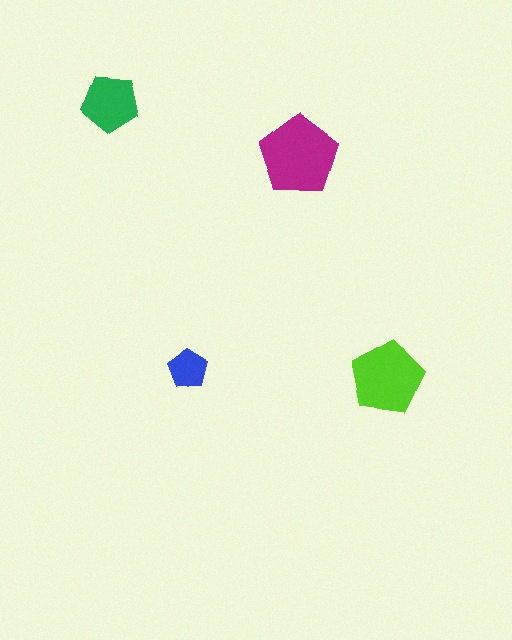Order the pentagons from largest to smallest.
the magenta one, the lime one, the green one, the blue one.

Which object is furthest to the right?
The lime pentagon is rightmost.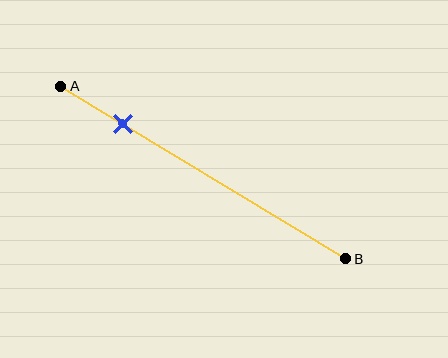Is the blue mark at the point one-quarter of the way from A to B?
No, the mark is at about 20% from A, not at the 25% one-quarter point.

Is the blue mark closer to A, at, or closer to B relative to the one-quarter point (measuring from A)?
The blue mark is closer to point A than the one-quarter point of segment AB.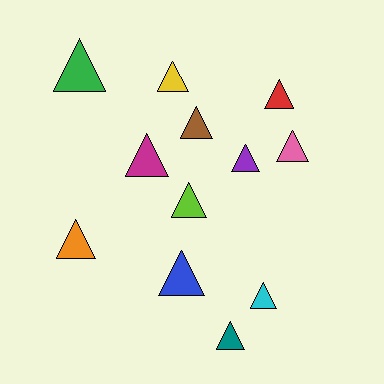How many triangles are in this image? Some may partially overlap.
There are 12 triangles.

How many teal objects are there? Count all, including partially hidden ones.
There is 1 teal object.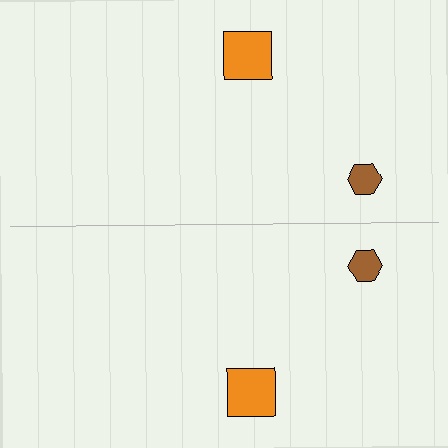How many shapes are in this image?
There are 4 shapes in this image.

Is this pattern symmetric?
Yes, this pattern has bilateral (reflection) symmetry.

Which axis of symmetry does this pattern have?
The pattern has a horizontal axis of symmetry running through the center of the image.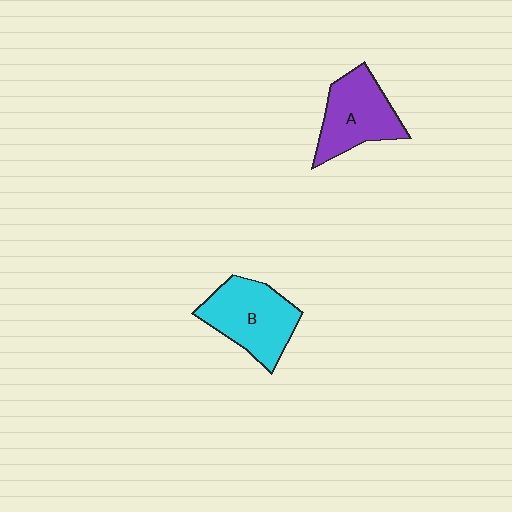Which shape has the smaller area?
Shape A (purple).